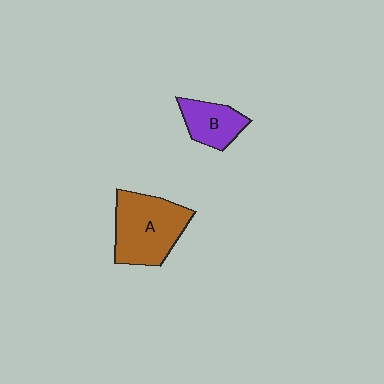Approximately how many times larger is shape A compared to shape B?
Approximately 1.9 times.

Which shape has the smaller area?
Shape B (purple).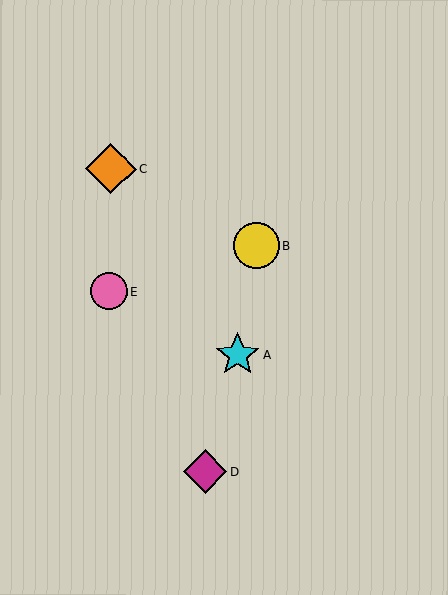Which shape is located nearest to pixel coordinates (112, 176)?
The orange diamond (labeled C) at (110, 169) is nearest to that location.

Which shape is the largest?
The orange diamond (labeled C) is the largest.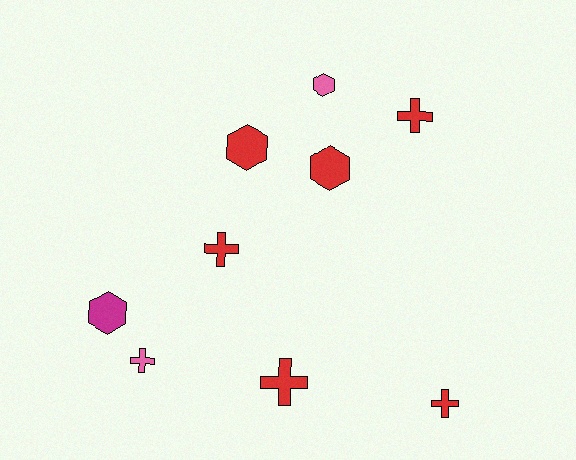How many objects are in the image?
There are 9 objects.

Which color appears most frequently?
Red, with 6 objects.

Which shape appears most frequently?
Cross, with 5 objects.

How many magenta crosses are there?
There are no magenta crosses.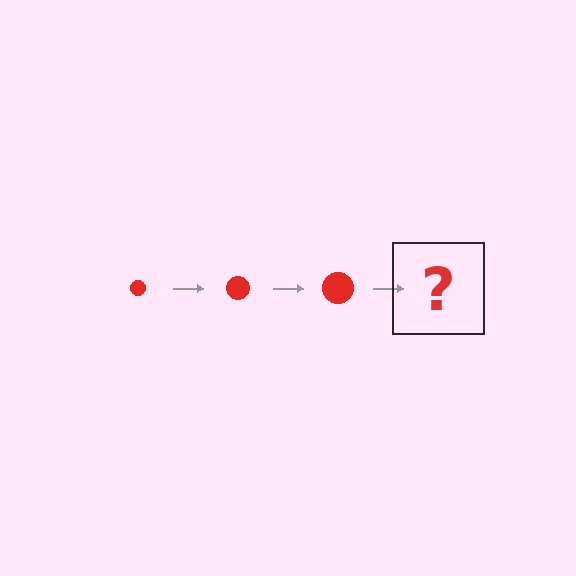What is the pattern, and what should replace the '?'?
The pattern is that the circle gets progressively larger each step. The '?' should be a red circle, larger than the previous one.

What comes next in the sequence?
The next element should be a red circle, larger than the previous one.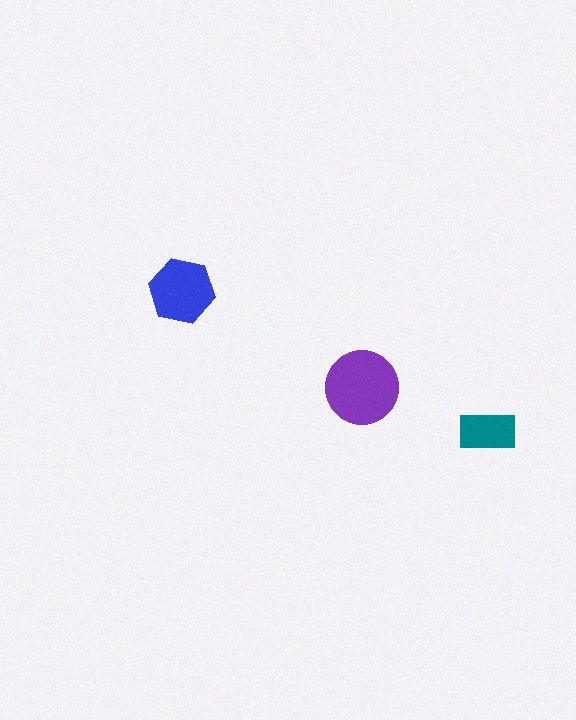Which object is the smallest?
The teal rectangle.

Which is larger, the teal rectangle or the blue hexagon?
The blue hexagon.